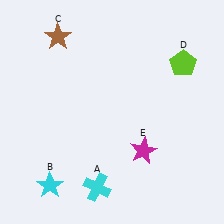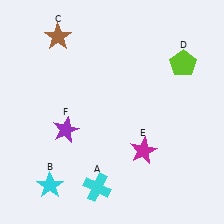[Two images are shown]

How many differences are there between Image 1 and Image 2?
There is 1 difference between the two images.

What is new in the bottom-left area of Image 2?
A purple star (F) was added in the bottom-left area of Image 2.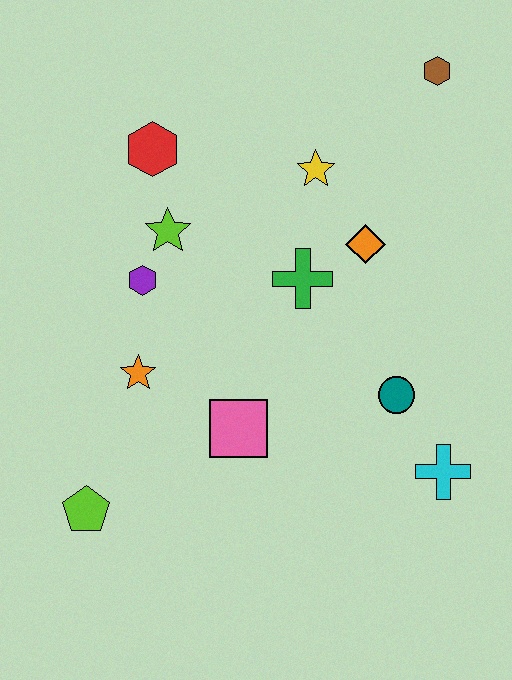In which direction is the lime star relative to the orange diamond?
The lime star is to the left of the orange diamond.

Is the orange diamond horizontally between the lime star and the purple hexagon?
No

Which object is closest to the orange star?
The purple hexagon is closest to the orange star.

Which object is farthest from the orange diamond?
The lime pentagon is farthest from the orange diamond.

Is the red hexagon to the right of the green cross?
No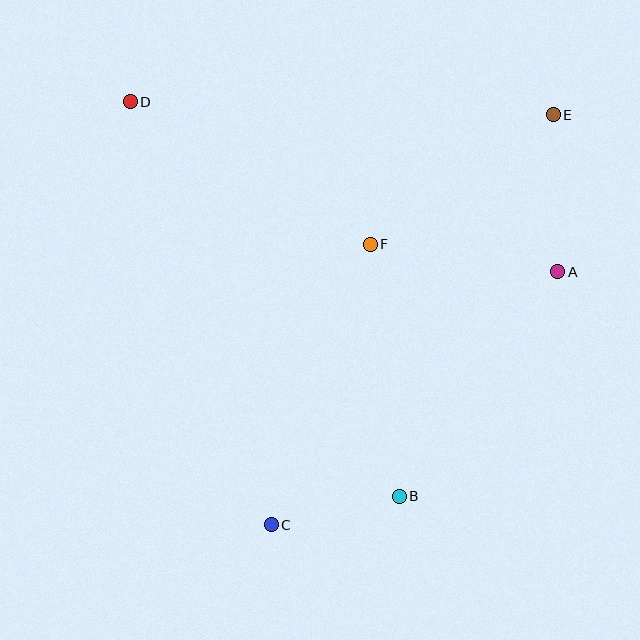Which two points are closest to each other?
Points B and C are closest to each other.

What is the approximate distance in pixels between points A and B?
The distance between A and B is approximately 275 pixels.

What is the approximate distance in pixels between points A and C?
The distance between A and C is approximately 382 pixels.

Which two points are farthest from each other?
Points C and E are farthest from each other.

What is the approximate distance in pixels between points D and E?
The distance between D and E is approximately 423 pixels.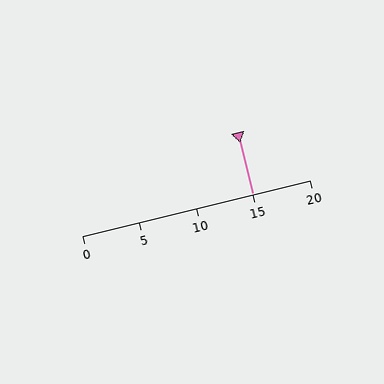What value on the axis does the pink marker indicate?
The marker indicates approximately 15.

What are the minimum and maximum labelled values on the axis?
The axis runs from 0 to 20.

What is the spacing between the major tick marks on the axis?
The major ticks are spaced 5 apart.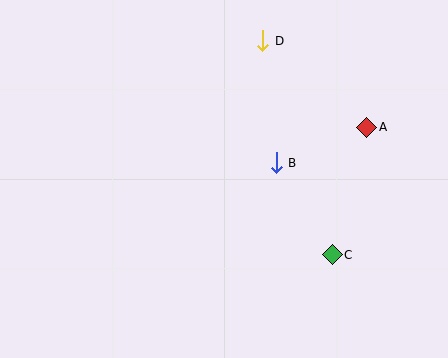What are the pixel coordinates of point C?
Point C is at (332, 255).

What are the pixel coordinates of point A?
Point A is at (367, 127).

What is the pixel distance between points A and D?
The distance between A and D is 135 pixels.